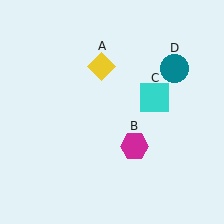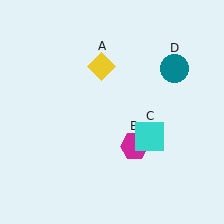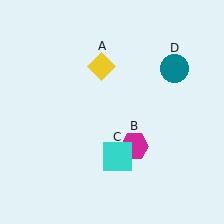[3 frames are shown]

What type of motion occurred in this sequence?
The cyan square (object C) rotated clockwise around the center of the scene.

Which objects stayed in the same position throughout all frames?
Yellow diamond (object A) and magenta hexagon (object B) and teal circle (object D) remained stationary.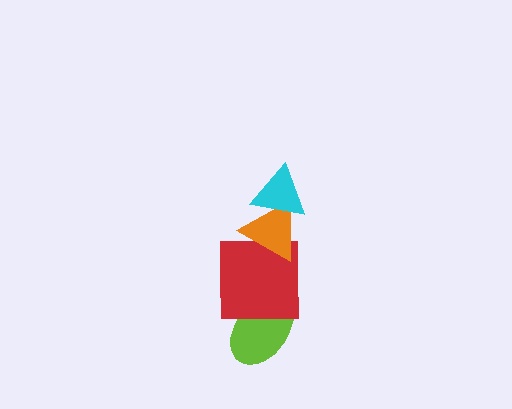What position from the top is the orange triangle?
The orange triangle is 2nd from the top.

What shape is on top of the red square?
The orange triangle is on top of the red square.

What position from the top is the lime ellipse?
The lime ellipse is 4th from the top.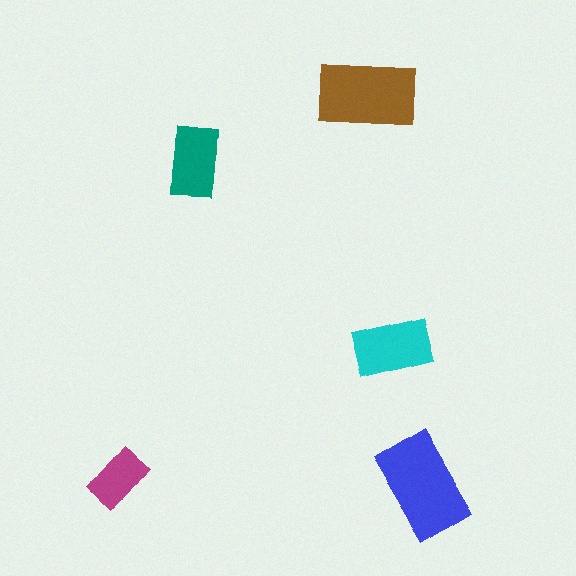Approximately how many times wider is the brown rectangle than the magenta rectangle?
About 1.5 times wider.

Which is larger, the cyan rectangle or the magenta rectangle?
The cyan one.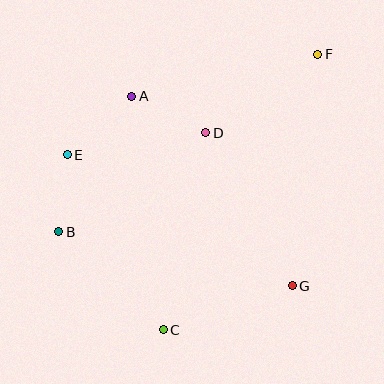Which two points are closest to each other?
Points B and E are closest to each other.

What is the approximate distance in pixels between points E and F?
The distance between E and F is approximately 270 pixels.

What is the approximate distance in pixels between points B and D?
The distance between B and D is approximately 177 pixels.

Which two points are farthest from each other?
Points C and F are farthest from each other.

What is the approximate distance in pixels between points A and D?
The distance between A and D is approximately 82 pixels.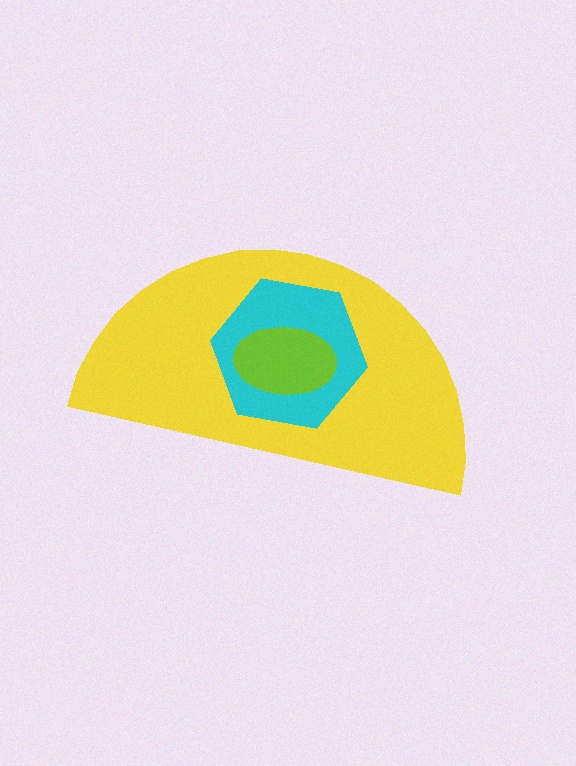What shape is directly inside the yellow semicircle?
The cyan hexagon.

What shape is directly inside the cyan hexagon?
The lime ellipse.